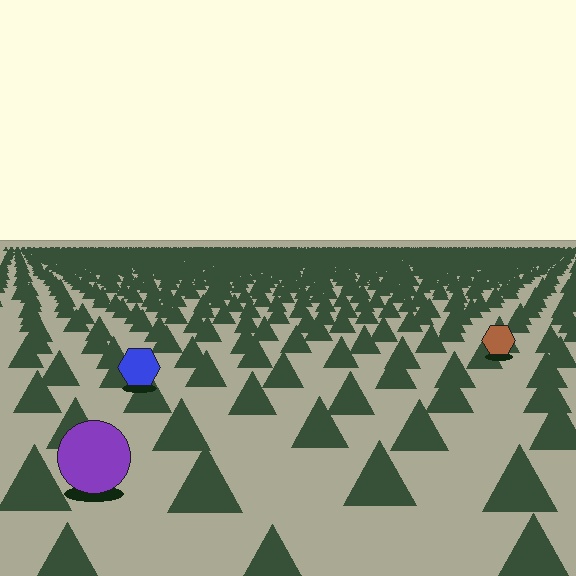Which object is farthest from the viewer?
The brown hexagon is farthest from the viewer. It appears smaller and the ground texture around it is denser.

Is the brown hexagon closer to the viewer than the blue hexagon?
No. The blue hexagon is closer — you can tell from the texture gradient: the ground texture is coarser near it.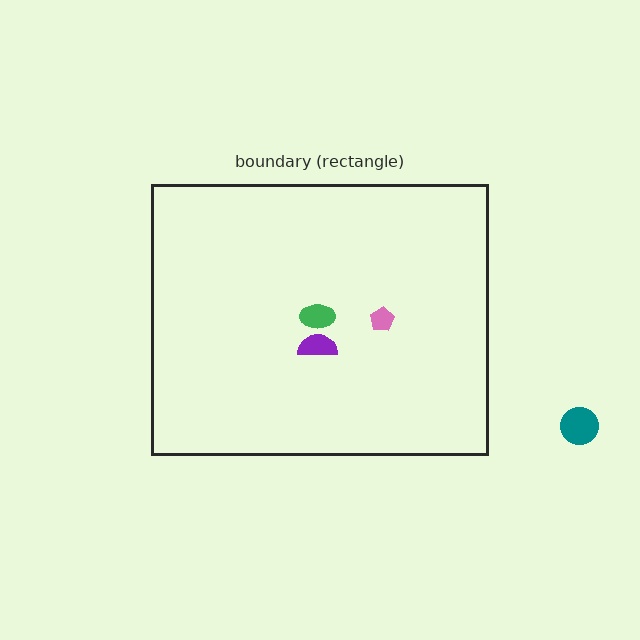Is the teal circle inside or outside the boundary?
Outside.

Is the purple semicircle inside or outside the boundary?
Inside.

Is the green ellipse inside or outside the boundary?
Inside.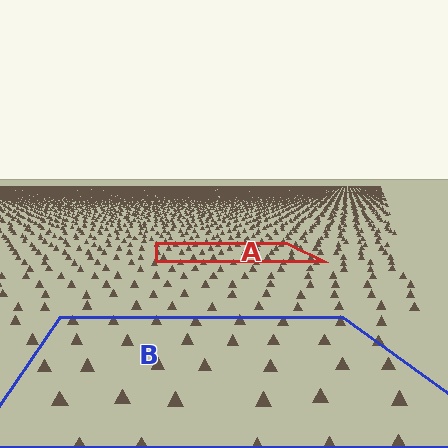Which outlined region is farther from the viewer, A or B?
Region A is farther from the viewer — the texture elements inside it appear smaller and more densely packed.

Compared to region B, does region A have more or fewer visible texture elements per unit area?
Region A has more texture elements per unit area — they are packed more densely because it is farther away.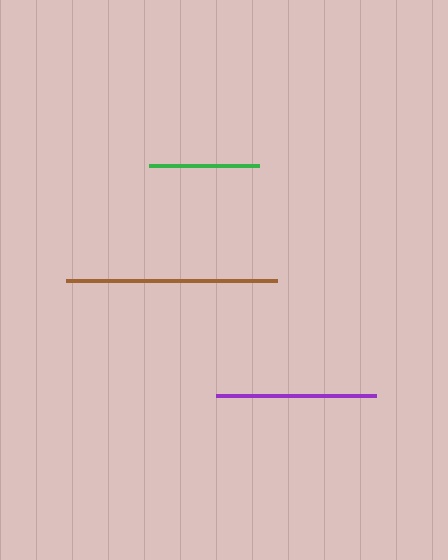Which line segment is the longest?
The brown line is the longest at approximately 211 pixels.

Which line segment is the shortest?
The green line is the shortest at approximately 111 pixels.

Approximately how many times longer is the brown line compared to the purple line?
The brown line is approximately 1.3 times the length of the purple line.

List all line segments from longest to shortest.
From longest to shortest: brown, purple, green.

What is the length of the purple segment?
The purple segment is approximately 160 pixels long.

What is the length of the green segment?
The green segment is approximately 111 pixels long.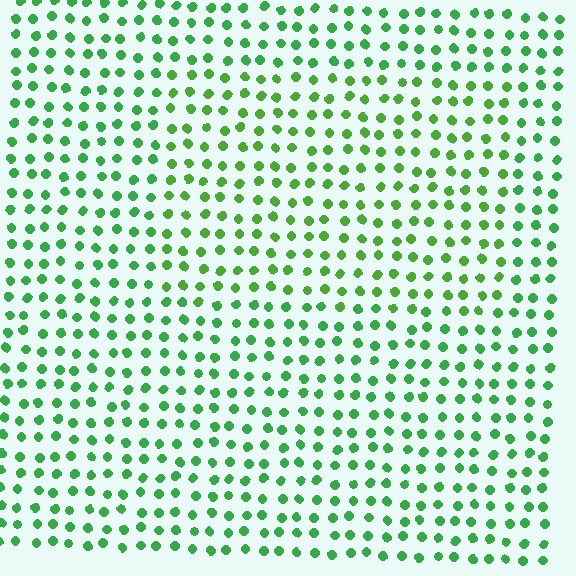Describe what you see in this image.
The image is filled with small green elements in a uniform arrangement. A rectangle-shaped region is visible where the elements are tinted to a slightly different hue, forming a subtle color boundary.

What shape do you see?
I see a rectangle.